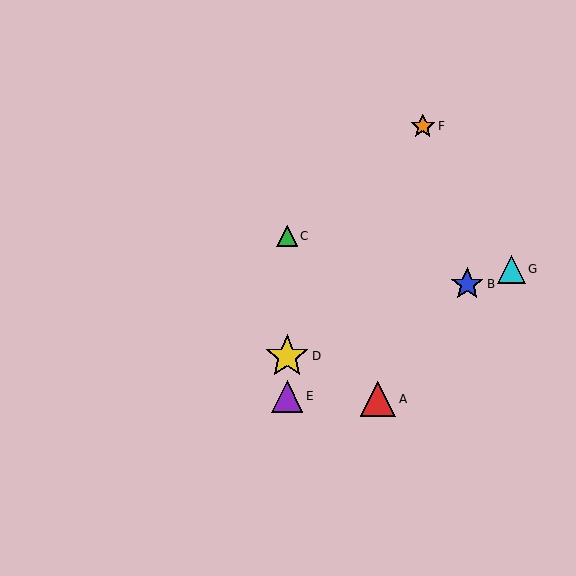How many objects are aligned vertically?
3 objects (C, D, E) are aligned vertically.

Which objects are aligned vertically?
Objects C, D, E are aligned vertically.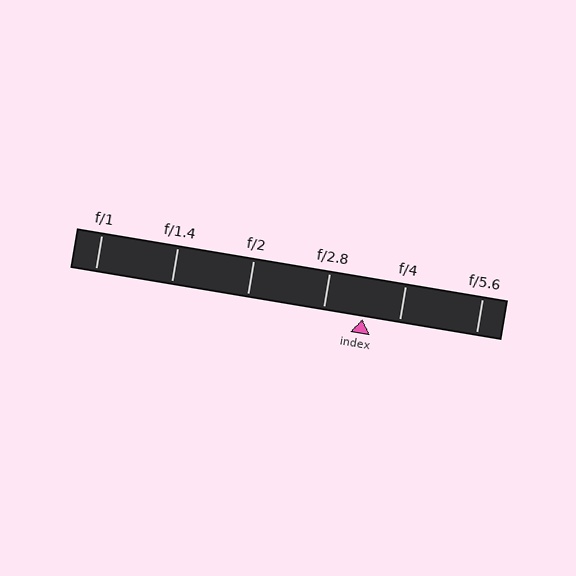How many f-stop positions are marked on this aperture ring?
There are 6 f-stop positions marked.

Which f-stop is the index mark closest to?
The index mark is closest to f/4.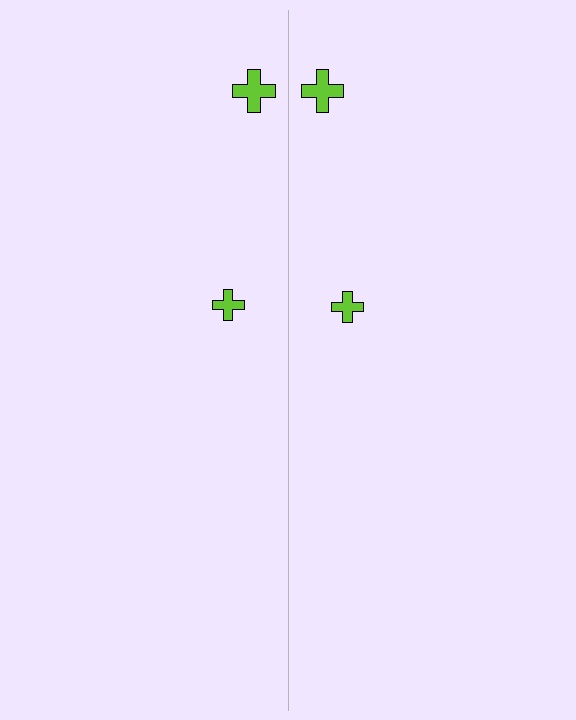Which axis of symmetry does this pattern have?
The pattern has a vertical axis of symmetry running through the center of the image.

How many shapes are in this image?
There are 4 shapes in this image.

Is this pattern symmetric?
Yes, this pattern has bilateral (reflection) symmetry.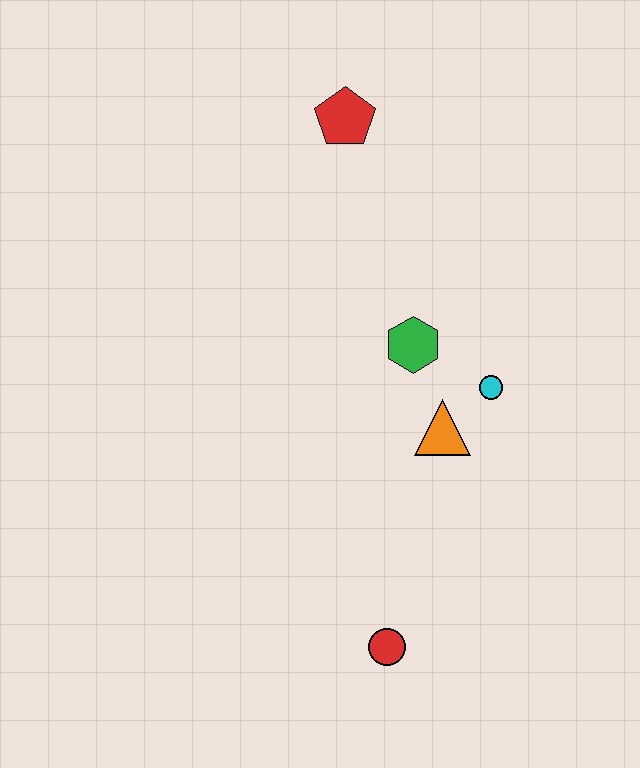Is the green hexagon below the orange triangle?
No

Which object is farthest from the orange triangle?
The red pentagon is farthest from the orange triangle.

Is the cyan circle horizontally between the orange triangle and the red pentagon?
No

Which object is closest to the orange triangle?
The cyan circle is closest to the orange triangle.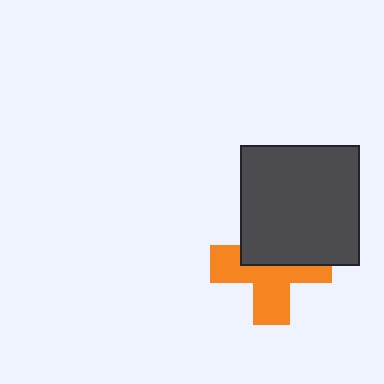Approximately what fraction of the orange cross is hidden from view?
Roughly 44% of the orange cross is hidden behind the dark gray square.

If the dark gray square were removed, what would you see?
You would see the complete orange cross.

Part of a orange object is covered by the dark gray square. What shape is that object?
It is a cross.